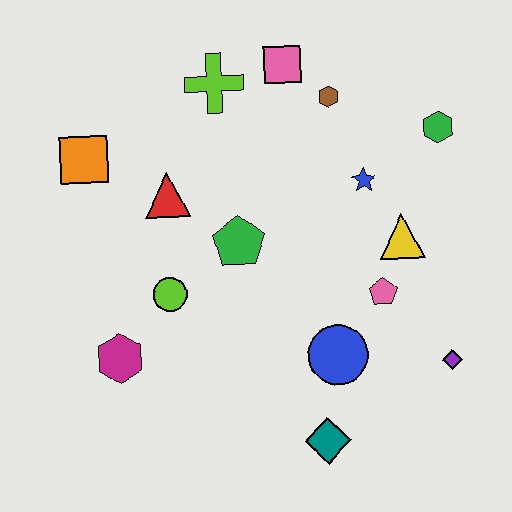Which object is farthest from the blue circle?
The orange square is farthest from the blue circle.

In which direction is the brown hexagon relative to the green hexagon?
The brown hexagon is to the left of the green hexagon.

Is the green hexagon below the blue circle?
No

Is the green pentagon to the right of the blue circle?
No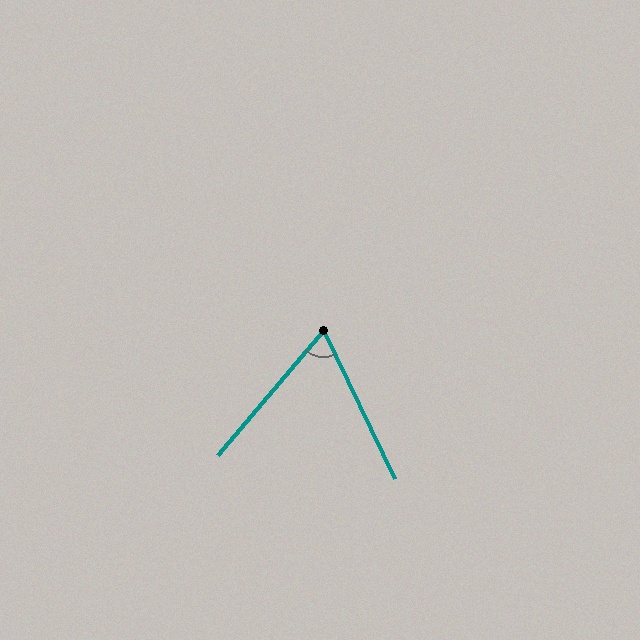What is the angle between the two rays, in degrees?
Approximately 66 degrees.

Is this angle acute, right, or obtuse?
It is acute.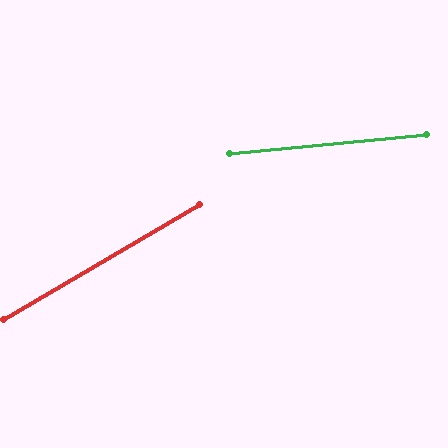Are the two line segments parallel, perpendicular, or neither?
Neither parallel nor perpendicular — they differ by about 25°.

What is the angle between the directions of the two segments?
Approximately 25 degrees.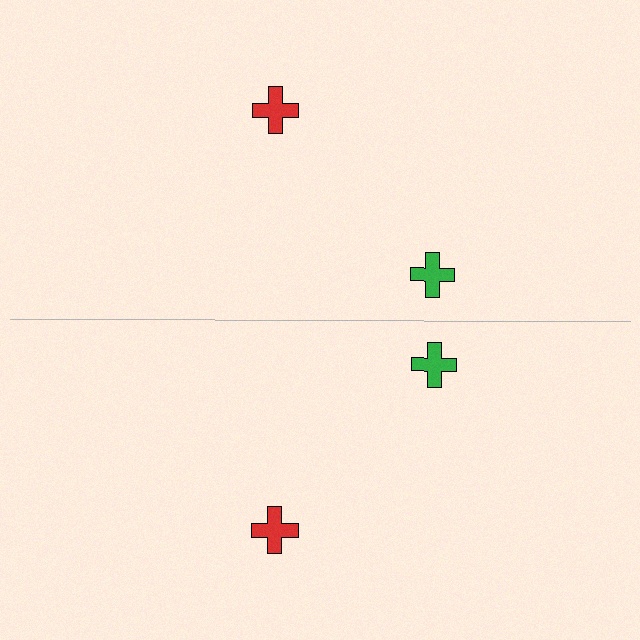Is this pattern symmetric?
Yes, this pattern has bilateral (reflection) symmetry.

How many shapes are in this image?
There are 4 shapes in this image.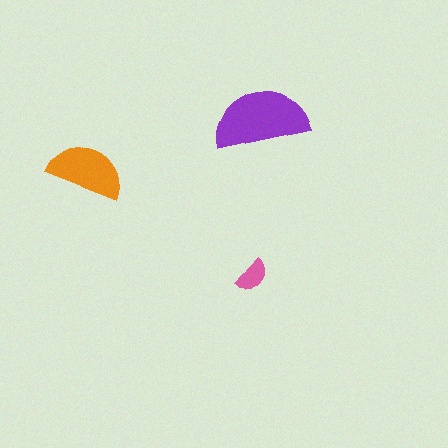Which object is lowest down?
The pink semicircle is bottommost.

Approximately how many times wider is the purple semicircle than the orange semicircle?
About 1.5 times wider.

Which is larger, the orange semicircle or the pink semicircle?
The orange one.